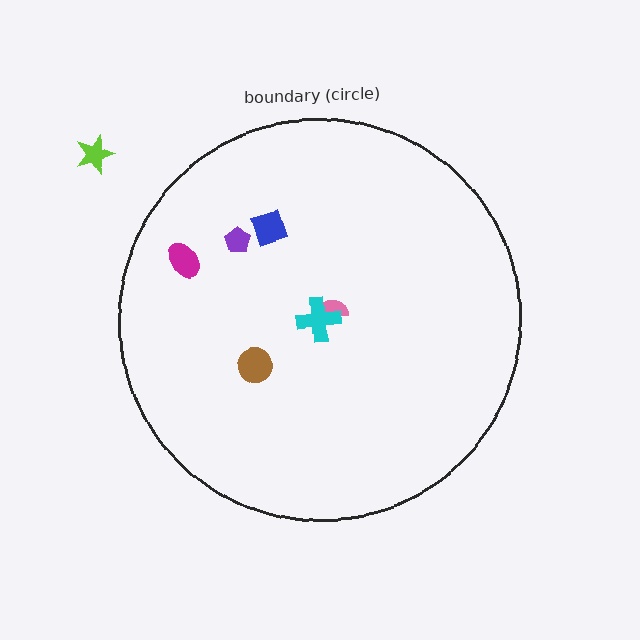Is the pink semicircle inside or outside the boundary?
Inside.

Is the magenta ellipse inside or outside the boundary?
Inside.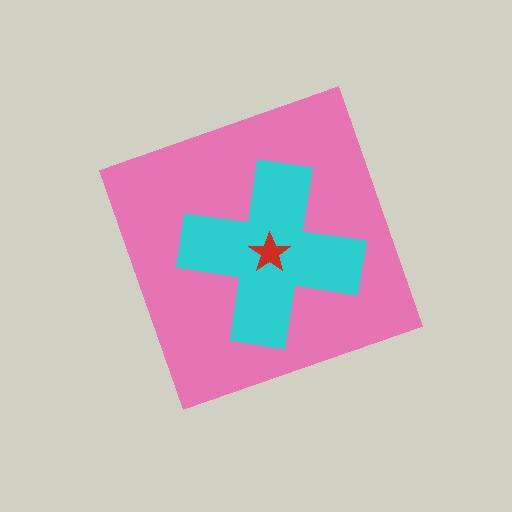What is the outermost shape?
The pink diamond.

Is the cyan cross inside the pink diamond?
Yes.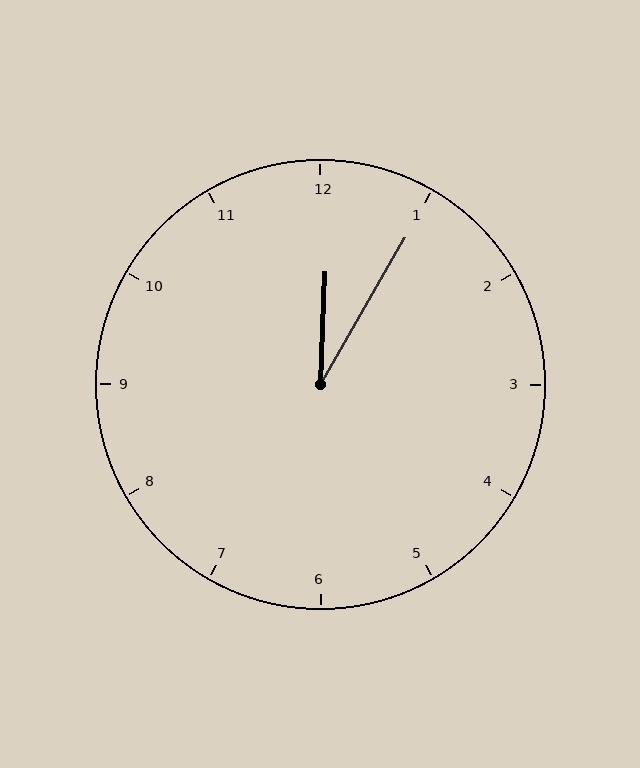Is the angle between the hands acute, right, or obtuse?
It is acute.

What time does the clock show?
12:05.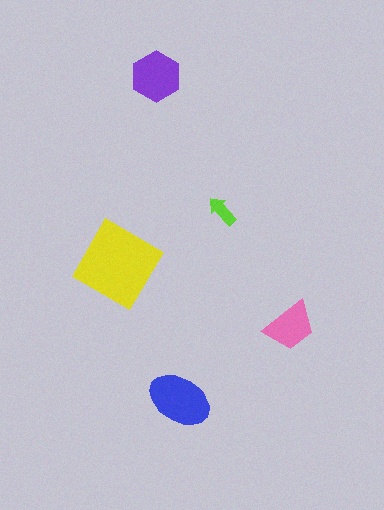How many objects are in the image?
There are 5 objects in the image.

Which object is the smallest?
The lime arrow.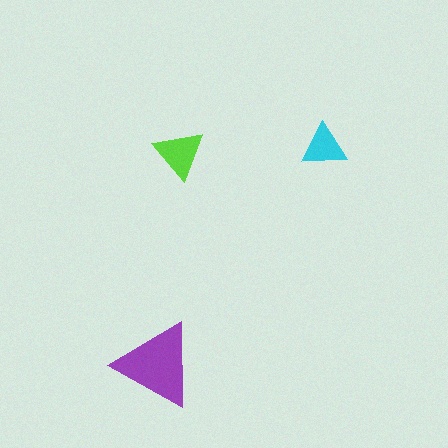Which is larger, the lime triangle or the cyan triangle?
The lime one.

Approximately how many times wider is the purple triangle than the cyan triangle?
About 2 times wider.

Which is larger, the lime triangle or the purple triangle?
The purple one.